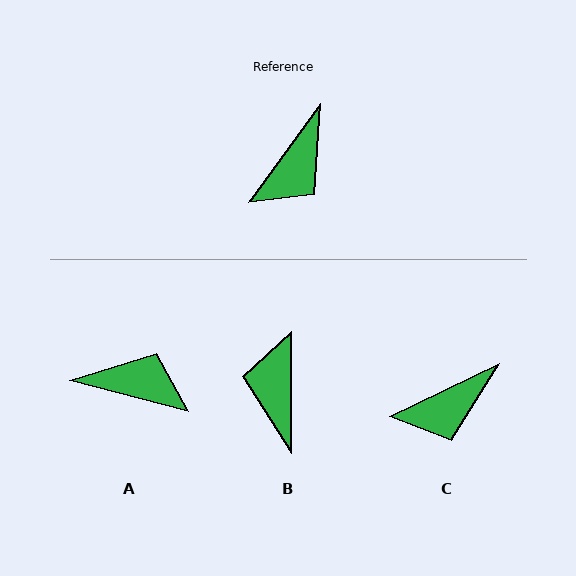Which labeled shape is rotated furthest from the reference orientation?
B, about 144 degrees away.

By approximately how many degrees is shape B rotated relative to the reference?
Approximately 144 degrees clockwise.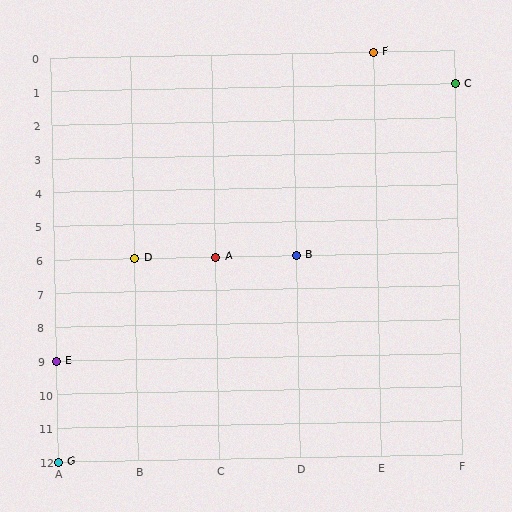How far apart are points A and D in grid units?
Points A and D are 1 column apart.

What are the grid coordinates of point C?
Point C is at grid coordinates (F, 1).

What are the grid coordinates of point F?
Point F is at grid coordinates (E, 0).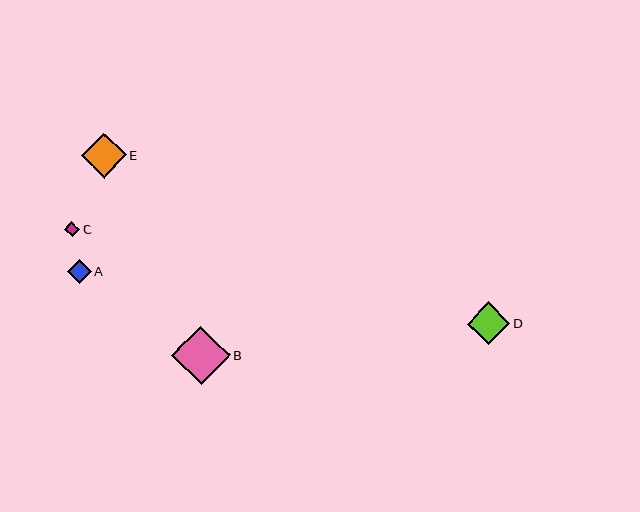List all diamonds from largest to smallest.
From largest to smallest: B, E, D, A, C.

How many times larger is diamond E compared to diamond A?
Diamond E is approximately 1.9 times the size of diamond A.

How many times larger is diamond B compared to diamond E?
Diamond B is approximately 1.3 times the size of diamond E.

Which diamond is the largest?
Diamond B is the largest with a size of approximately 58 pixels.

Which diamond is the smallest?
Diamond C is the smallest with a size of approximately 15 pixels.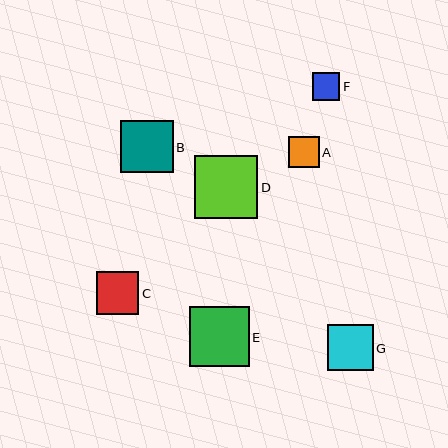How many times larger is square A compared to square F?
Square A is approximately 1.1 times the size of square F.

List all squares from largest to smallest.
From largest to smallest: D, E, B, G, C, A, F.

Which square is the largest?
Square D is the largest with a size of approximately 63 pixels.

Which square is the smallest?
Square F is the smallest with a size of approximately 27 pixels.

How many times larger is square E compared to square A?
Square E is approximately 1.9 times the size of square A.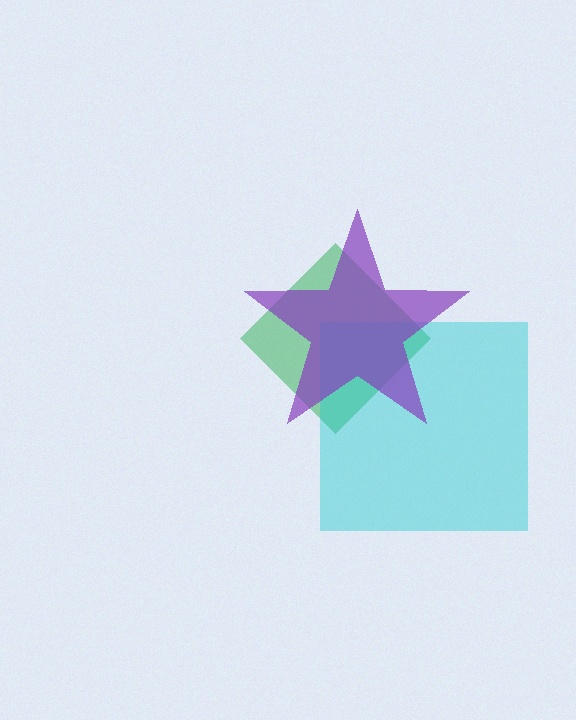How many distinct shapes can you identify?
There are 3 distinct shapes: a green diamond, a cyan square, a purple star.